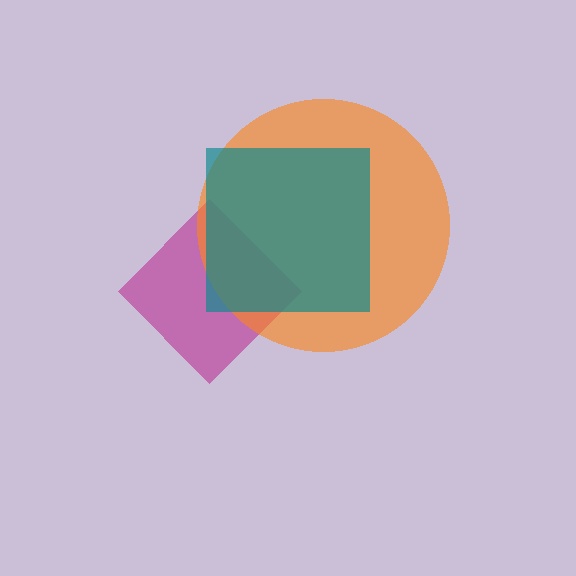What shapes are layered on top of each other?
The layered shapes are: a magenta diamond, an orange circle, a teal square.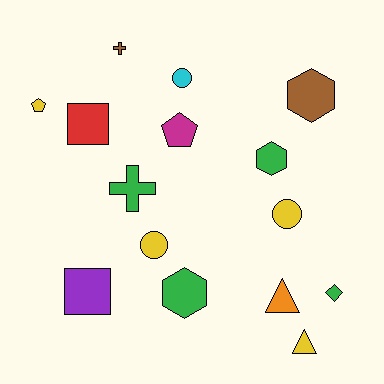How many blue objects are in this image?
There are no blue objects.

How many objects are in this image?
There are 15 objects.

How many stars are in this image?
There are no stars.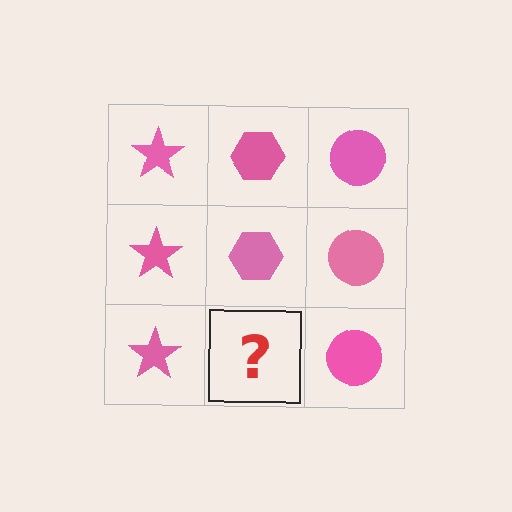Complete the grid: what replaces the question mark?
The question mark should be replaced with a pink hexagon.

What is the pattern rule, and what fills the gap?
The rule is that each column has a consistent shape. The gap should be filled with a pink hexagon.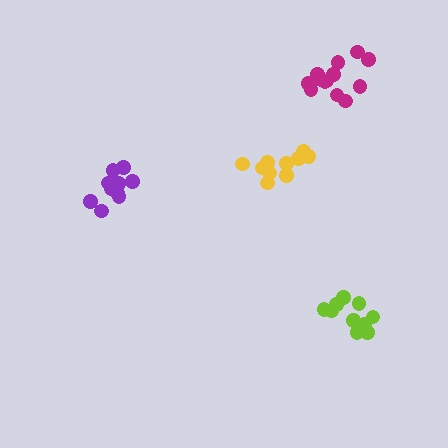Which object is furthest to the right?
The lime cluster is rightmost.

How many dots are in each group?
Group 1: 10 dots, Group 2: 13 dots, Group 3: 10 dots, Group 4: 10 dots (43 total).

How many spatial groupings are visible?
There are 4 spatial groupings.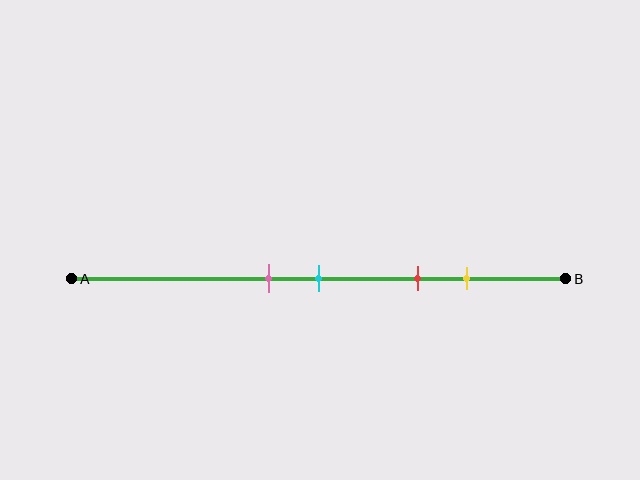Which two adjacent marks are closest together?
The pink and cyan marks are the closest adjacent pair.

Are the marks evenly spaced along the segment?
No, the marks are not evenly spaced.